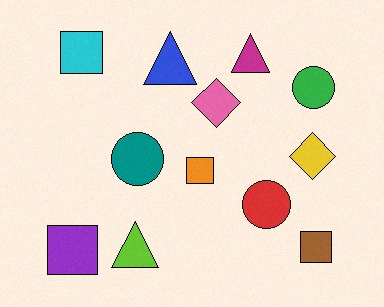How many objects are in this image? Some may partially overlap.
There are 12 objects.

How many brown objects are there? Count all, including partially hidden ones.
There is 1 brown object.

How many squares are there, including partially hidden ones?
There are 4 squares.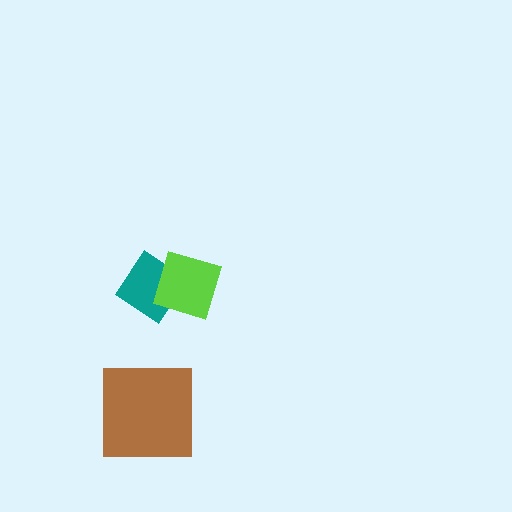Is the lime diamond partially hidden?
No, no other shape covers it.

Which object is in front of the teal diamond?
The lime diamond is in front of the teal diamond.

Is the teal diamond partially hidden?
Yes, it is partially covered by another shape.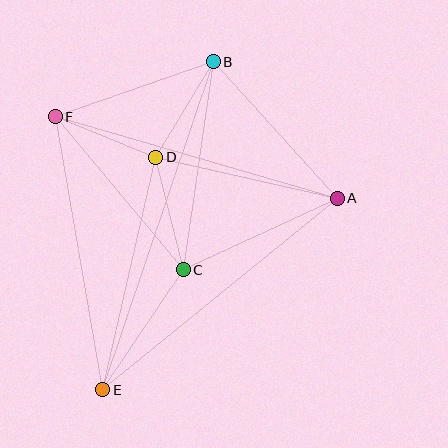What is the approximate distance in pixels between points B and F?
The distance between B and F is approximately 167 pixels.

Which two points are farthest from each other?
Points B and E are farthest from each other.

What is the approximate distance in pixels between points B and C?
The distance between B and C is approximately 210 pixels.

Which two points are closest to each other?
Points D and F are closest to each other.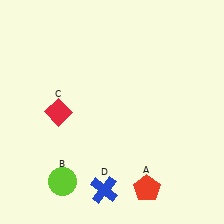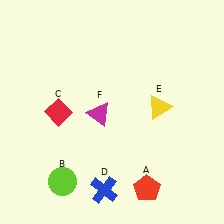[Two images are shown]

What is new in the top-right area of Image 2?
A yellow triangle (E) was added in the top-right area of Image 2.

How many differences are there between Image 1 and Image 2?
There are 2 differences between the two images.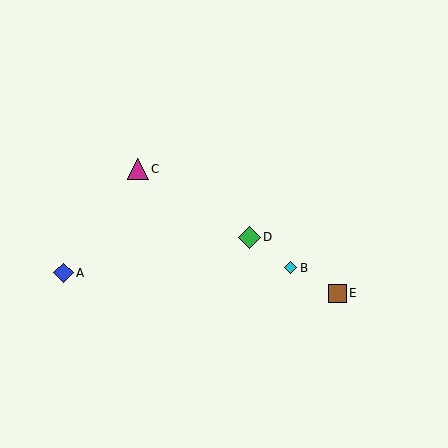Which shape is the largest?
The green diamond (labeled D) is the largest.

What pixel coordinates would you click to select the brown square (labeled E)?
Click at (337, 293) to select the brown square E.